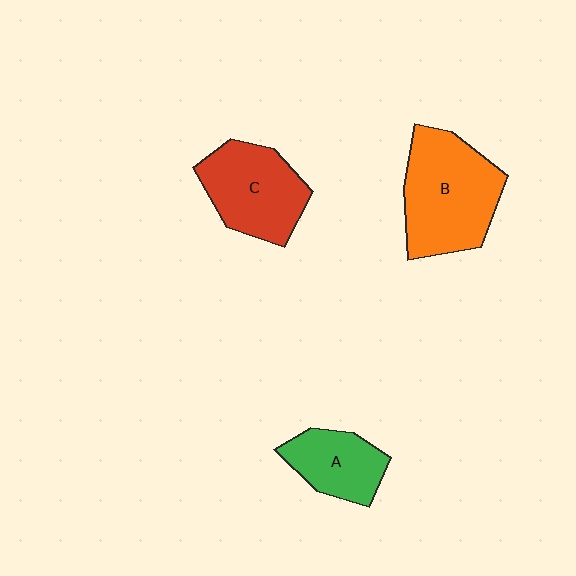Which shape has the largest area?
Shape B (orange).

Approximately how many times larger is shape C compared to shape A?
Approximately 1.4 times.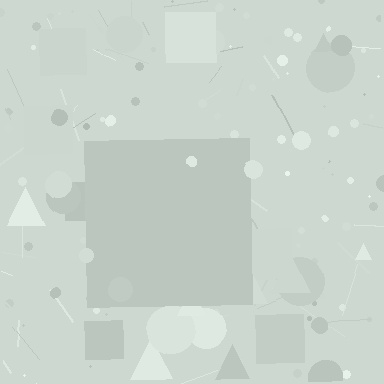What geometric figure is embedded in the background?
A square is embedded in the background.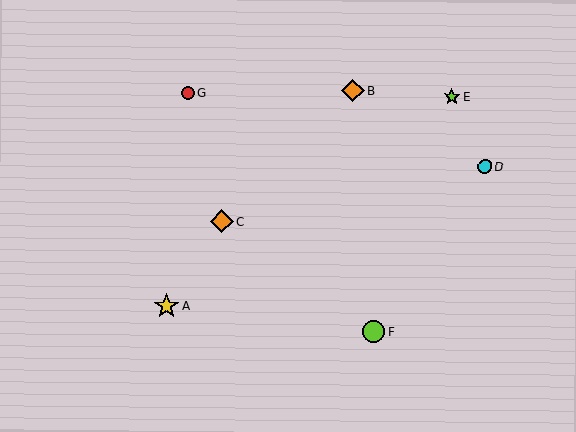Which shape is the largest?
The yellow star (labeled A) is the largest.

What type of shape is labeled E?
Shape E is a lime star.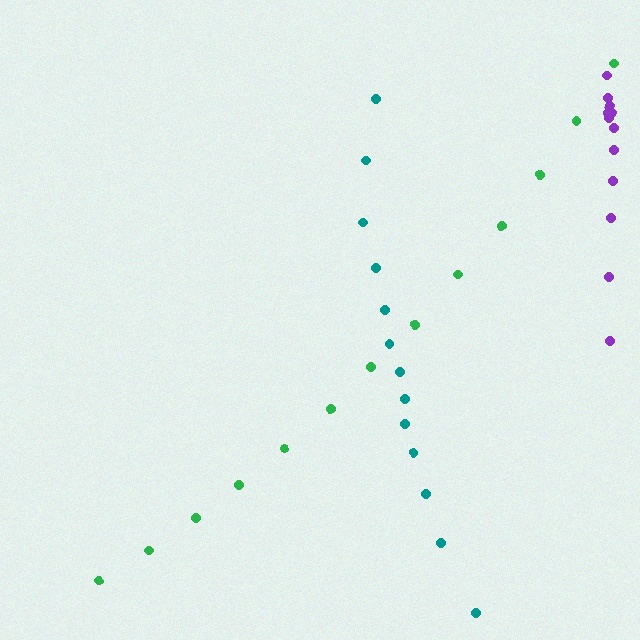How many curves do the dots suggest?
There are 3 distinct paths.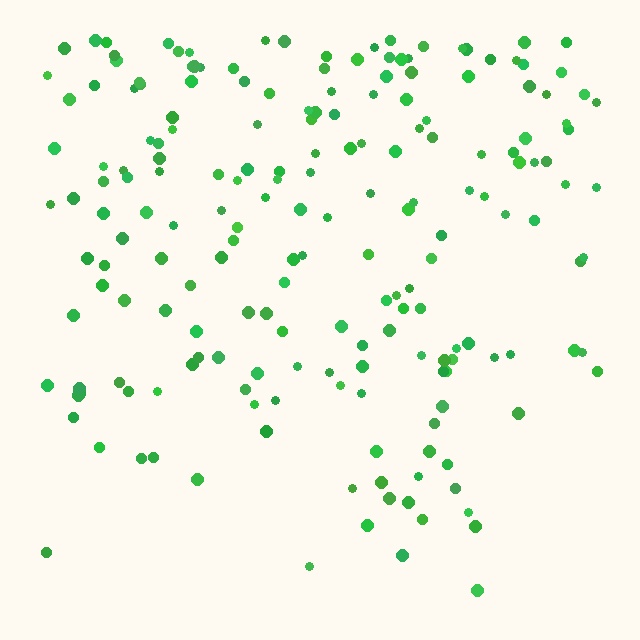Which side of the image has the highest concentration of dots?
The top.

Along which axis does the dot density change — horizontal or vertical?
Vertical.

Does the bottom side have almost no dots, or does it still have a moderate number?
Still a moderate number, just noticeably fewer than the top.